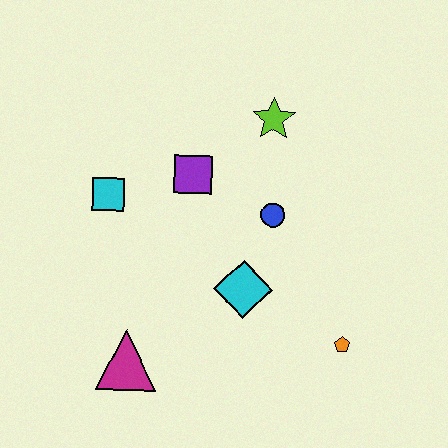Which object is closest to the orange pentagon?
The cyan diamond is closest to the orange pentagon.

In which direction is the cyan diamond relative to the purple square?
The cyan diamond is below the purple square.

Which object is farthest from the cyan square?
The orange pentagon is farthest from the cyan square.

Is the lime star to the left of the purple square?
No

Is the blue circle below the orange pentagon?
No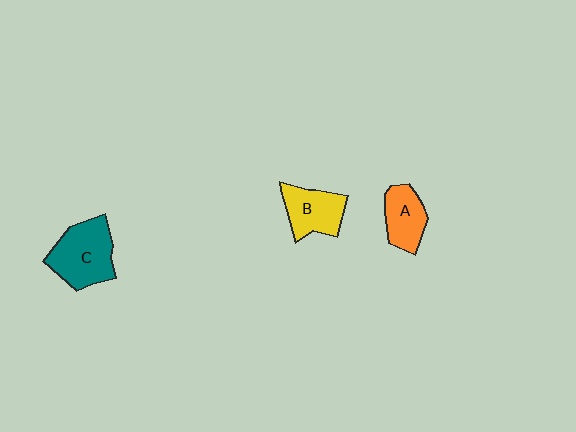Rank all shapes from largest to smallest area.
From largest to smallest: C (teal), B (yellow), A (orange).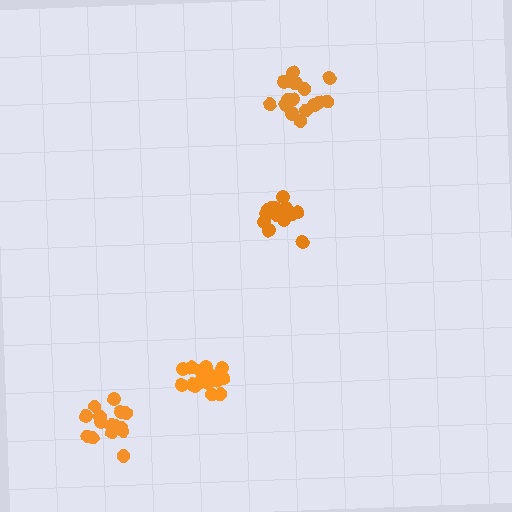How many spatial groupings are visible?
There are 4 spatial groupings.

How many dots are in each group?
Group 1: 18 dots, Group 2: 13 dots, Group 3: 16 dots, Group 4: 16 dots (63 total).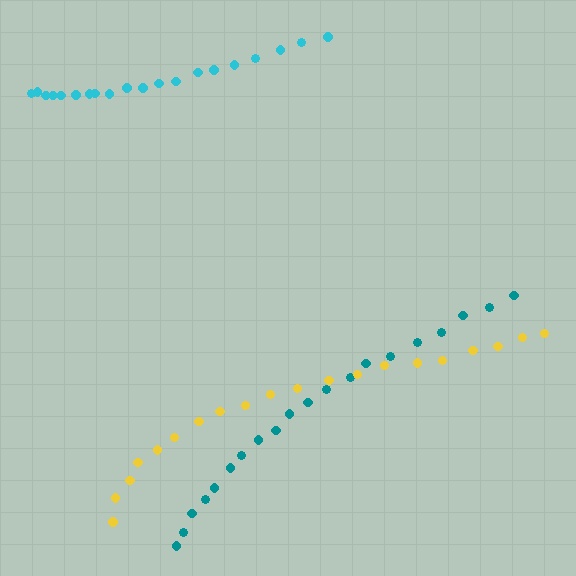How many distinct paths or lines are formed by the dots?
There are 3 distinct paths.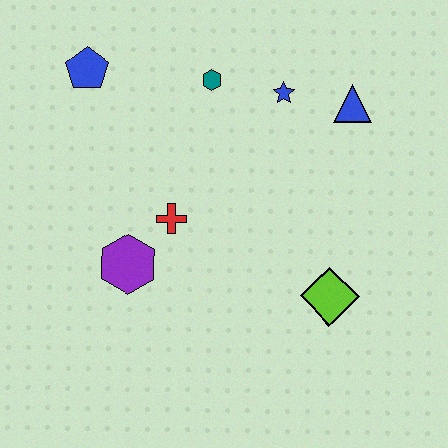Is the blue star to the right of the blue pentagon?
Yes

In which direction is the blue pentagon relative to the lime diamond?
The blue pentagon is to the left of the lime diamond.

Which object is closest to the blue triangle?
The blue star is closest to the blue triangle.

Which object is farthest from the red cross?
The blue triangle is farthest from the red cross.